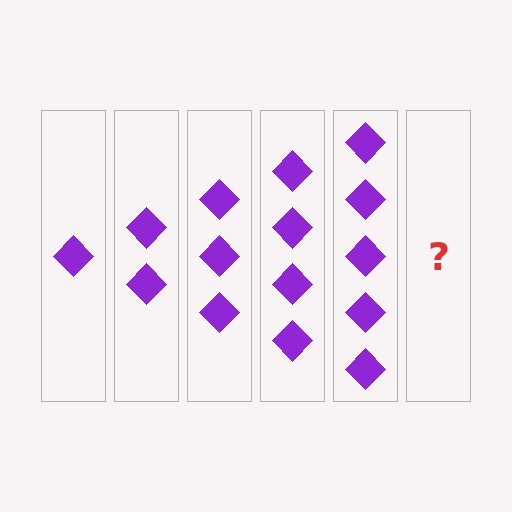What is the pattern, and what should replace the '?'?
The pattern is that each step adds one more diamond. The '?' should be 6 diamonds.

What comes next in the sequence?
The next element should be 6 diamonds.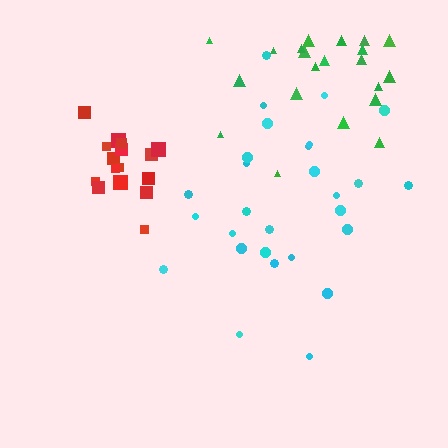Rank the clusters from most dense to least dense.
red, cyan, green.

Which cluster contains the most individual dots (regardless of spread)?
Cyan (28).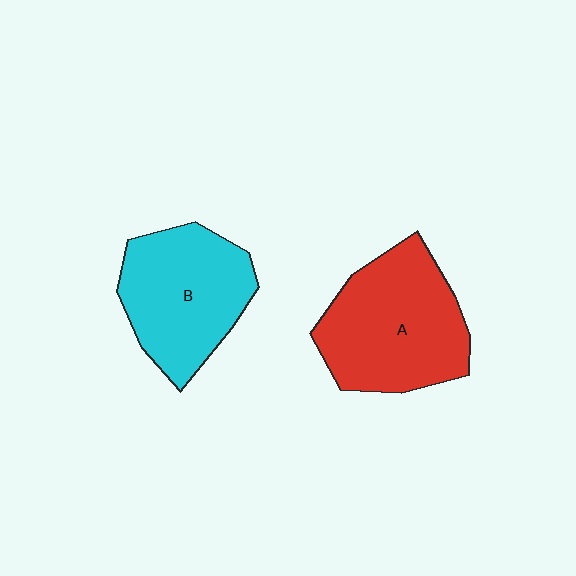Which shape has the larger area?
Shape A (red).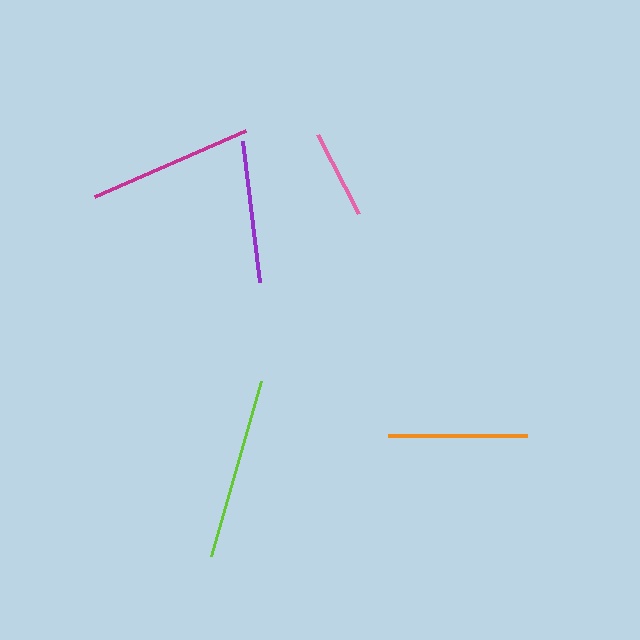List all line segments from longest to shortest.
From longest to shortest: lime, magenta, purple, orange, pink.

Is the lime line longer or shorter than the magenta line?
The lime line is longer than the magenta line.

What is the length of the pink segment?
The pink segment is approximately 88 pixels long.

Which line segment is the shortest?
The pink line is the shortest at approximately 88 pixels.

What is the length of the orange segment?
The orange segment is approximately 139 pixels long.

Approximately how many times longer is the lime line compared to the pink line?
The lime line is approximately 2.1 times the length of the pink line.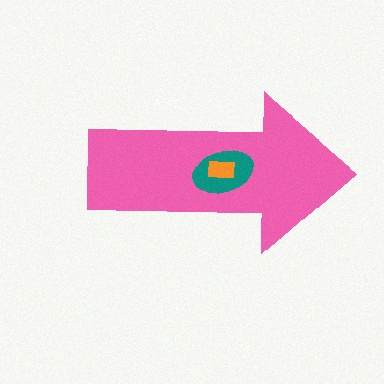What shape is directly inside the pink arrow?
The teal ellipse.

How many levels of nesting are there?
3.